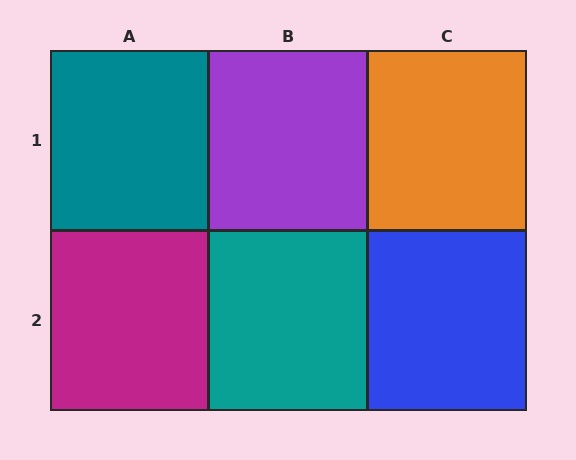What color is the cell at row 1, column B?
Purple.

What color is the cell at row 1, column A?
Teal.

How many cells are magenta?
1 cell is magenta.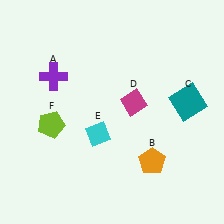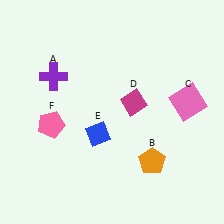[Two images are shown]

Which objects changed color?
C changed from teal to pink. E changed from cyan to blue. F changed from lime to pink.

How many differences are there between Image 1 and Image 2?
There are 3 differences between the two images.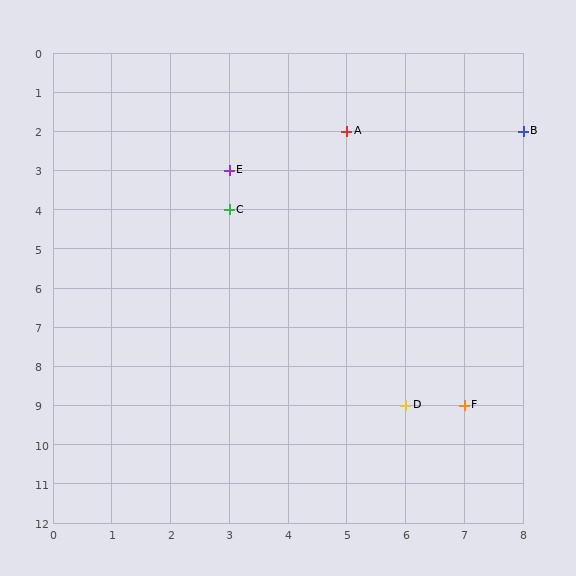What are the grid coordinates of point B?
Point B is at grid coordinates (8, 2).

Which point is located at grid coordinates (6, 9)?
Point D is at (6, 9).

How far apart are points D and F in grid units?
Points D and F are 1 column apart.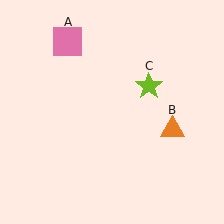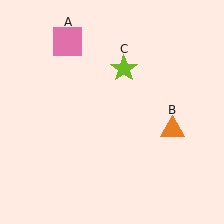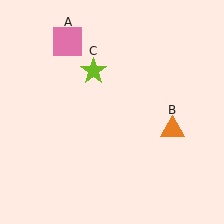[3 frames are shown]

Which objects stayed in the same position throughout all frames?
Pink square (object A) and orange triangle (object B) remained stationary.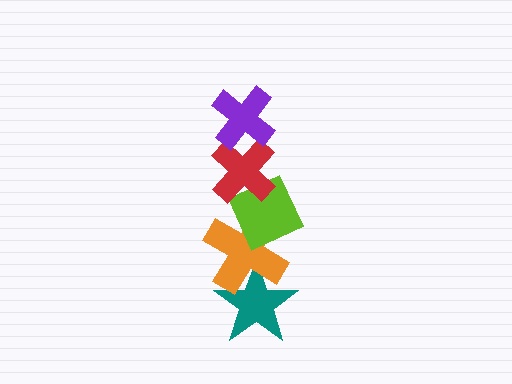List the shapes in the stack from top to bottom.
From top to bottom: the purple cross, the red cross, the lime diamond, the orange cross, the teal star.